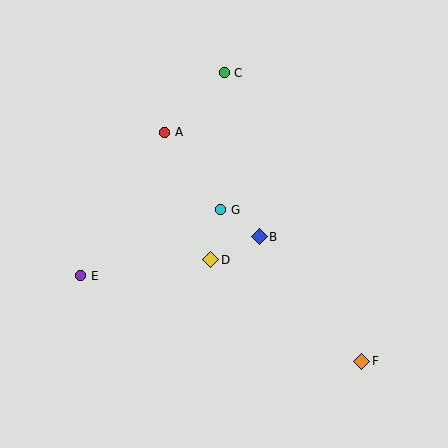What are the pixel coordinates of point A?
Point A is at (165, 132).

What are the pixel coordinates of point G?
Point G is at (220, 210).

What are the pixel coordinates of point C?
Point C is at (224, 73).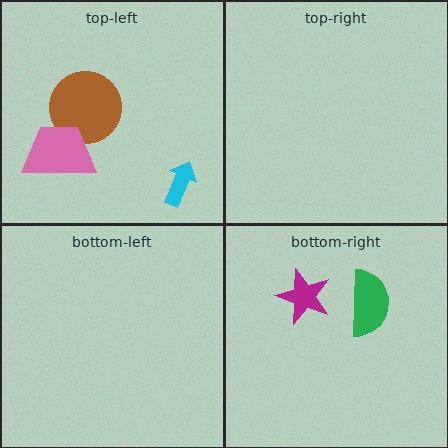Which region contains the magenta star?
The bottom-right region.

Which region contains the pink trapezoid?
The top-left region.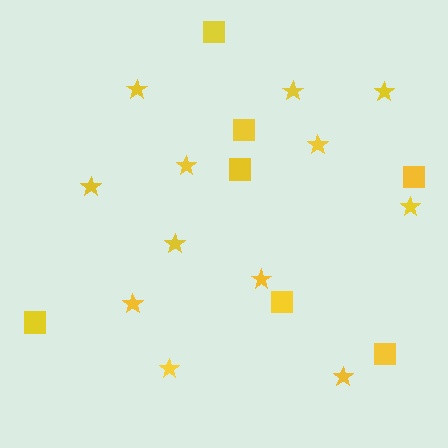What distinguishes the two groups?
There are 2 groups: one group of stars (12) and one group of squares (7).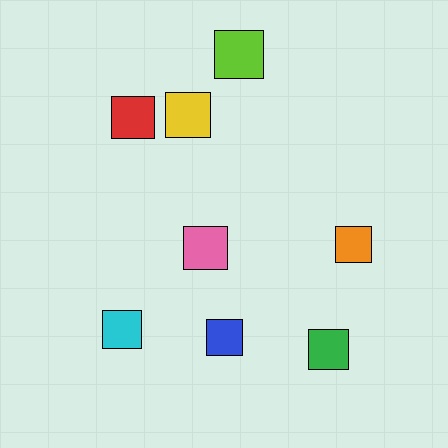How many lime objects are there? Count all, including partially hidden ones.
There is 1 lime object.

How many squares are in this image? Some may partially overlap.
There are 8 squares.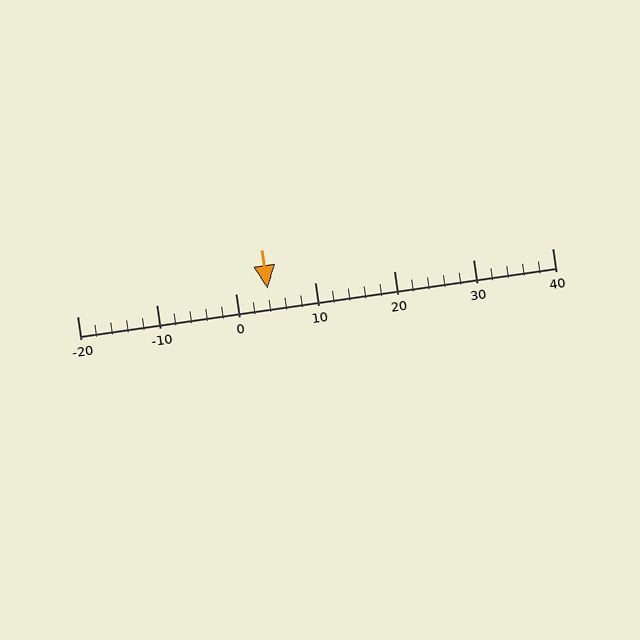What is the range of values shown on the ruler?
The ruler shows values from -20 to 40.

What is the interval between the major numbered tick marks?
The major tick marks are spaced 10 units apart.